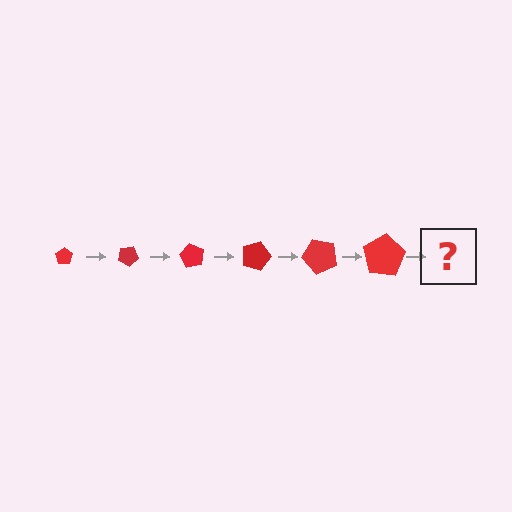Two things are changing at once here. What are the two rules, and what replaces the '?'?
The two rules are that the pentagon grows larger each step and it rotates 30 degrees each step. The '?' should be a pentagon, larger than the previous one and rotated 180 degrees from the start.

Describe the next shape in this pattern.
It should be a pentagon, larger than the previous one and rotated 180 degrees from the start.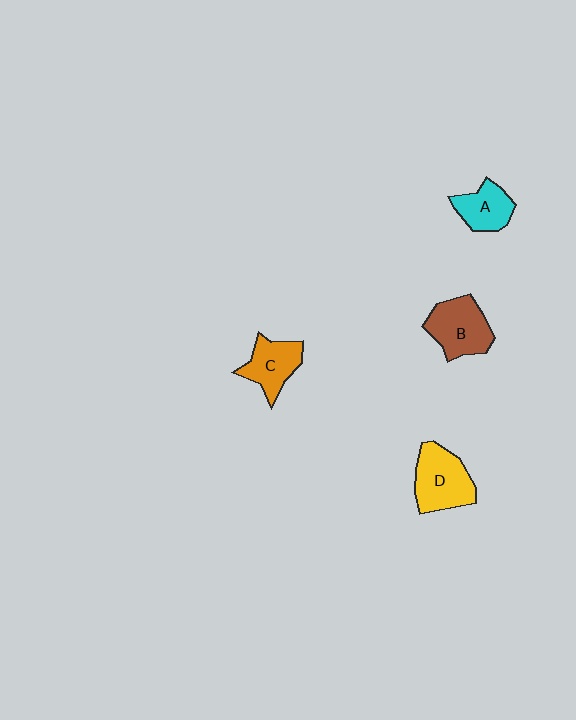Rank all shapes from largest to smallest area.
From largest to smallest: D (yellow), B (brown), C (orange), A (cyan).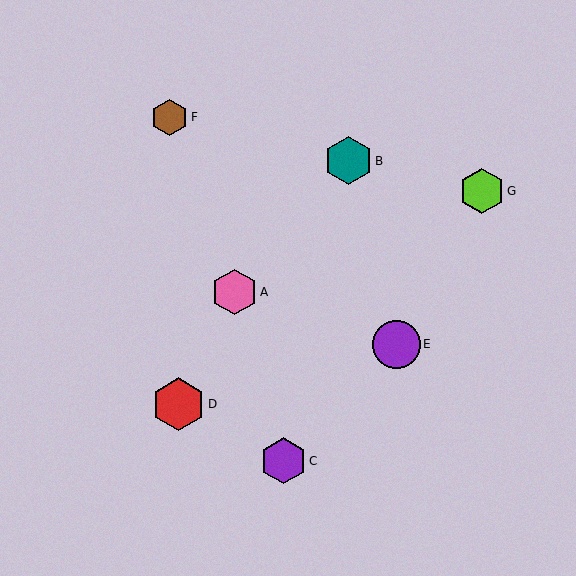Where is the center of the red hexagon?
The center of the red hexagon is at (179, 404).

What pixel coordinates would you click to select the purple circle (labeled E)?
Click at (396, 344) to select the purple circle E.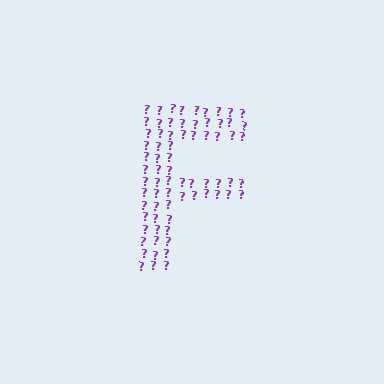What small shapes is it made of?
It is made of small question marks.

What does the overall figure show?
The overall figure shows the letter F.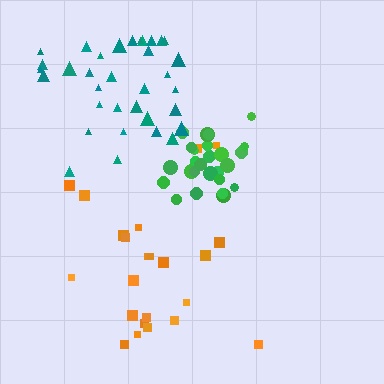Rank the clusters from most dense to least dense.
green, teal, orange.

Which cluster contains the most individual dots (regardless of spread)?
Teal (34).